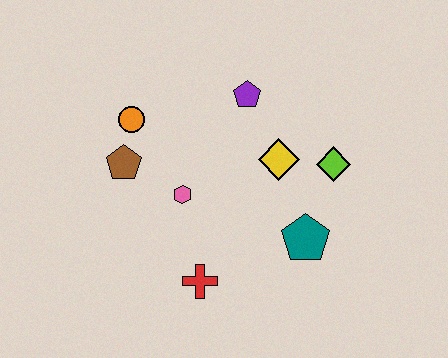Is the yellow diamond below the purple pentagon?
Yes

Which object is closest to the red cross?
The pink hexagon is closest to the red cross.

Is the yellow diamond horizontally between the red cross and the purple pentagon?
No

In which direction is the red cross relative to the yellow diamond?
The red cross is below the yellow diamond.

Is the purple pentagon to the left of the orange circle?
No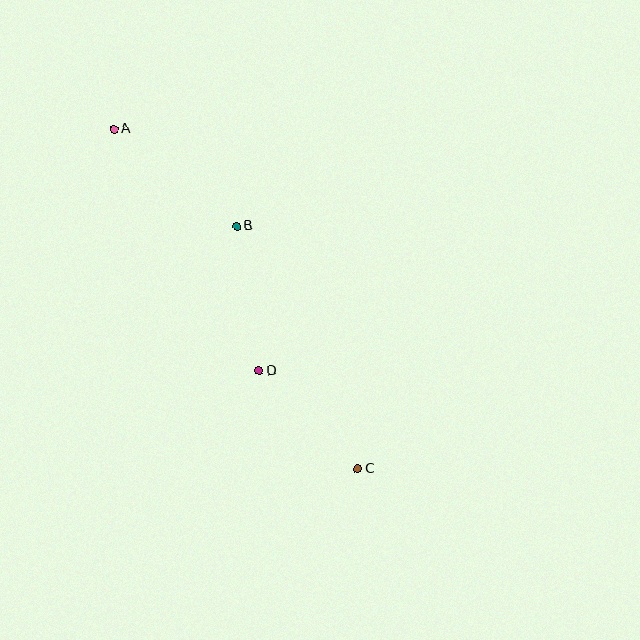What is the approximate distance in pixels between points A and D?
The distance between A and D is approximately 282 pixels.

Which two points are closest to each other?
Points C and D are closest to each other.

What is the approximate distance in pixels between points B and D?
The distance between B and D is approximately 146 pixels.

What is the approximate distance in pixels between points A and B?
The distance between A and B is approximately 157 pixels.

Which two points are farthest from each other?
Points A and C are farthest from each other.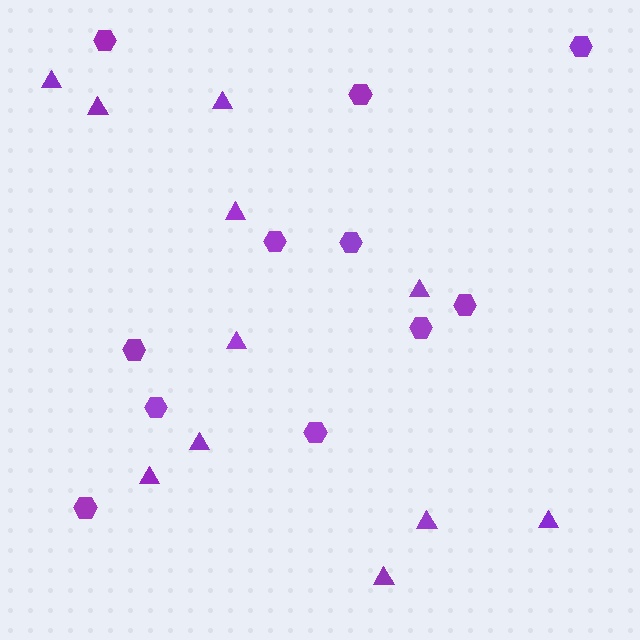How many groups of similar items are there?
There are 2 groups: one group of triangles (11) and one group of hexagons (11).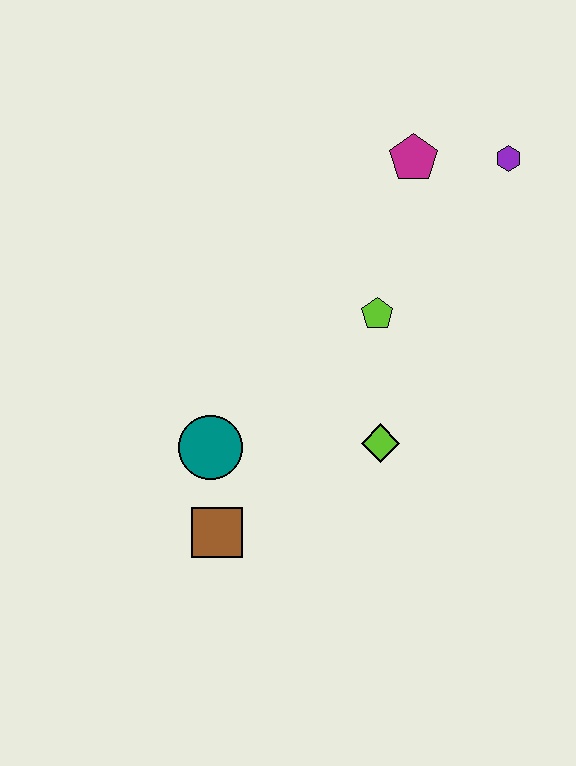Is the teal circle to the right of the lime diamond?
No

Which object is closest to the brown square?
The teal circle is closest to the brown square.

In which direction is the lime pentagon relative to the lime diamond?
The lime pentagon is above the lime diamond.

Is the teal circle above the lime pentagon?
No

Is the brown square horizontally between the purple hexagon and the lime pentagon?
No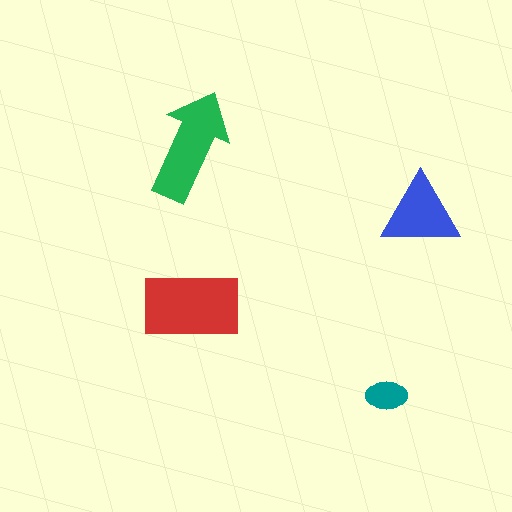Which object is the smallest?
The teal ellipse.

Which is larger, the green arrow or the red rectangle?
The red rectangle.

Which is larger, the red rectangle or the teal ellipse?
The red rectangle.